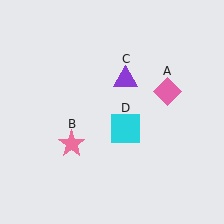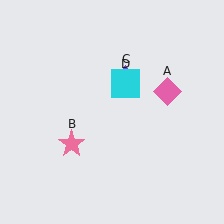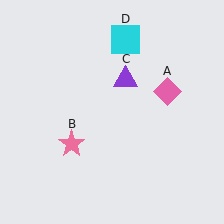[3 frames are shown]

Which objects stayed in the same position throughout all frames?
Pink diamond (object A) and pink star (object B) and purple triangle (object C) remained stationary.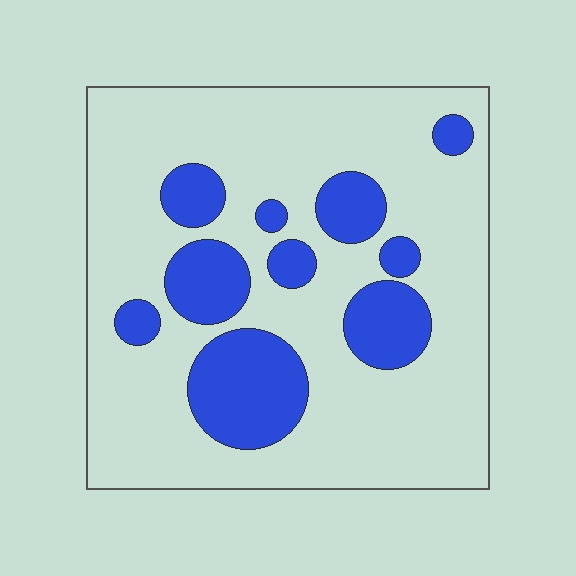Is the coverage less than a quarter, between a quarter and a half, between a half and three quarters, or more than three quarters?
Less than a quarter.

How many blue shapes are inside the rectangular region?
10.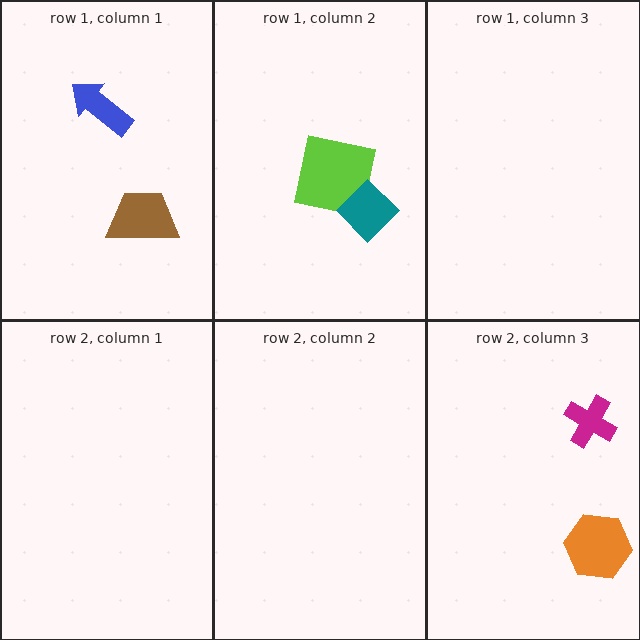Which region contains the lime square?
The row 1, column 2 region.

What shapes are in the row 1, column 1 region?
The blue arrow, the brown trapezoid.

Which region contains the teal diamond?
The row 1, column 2 region.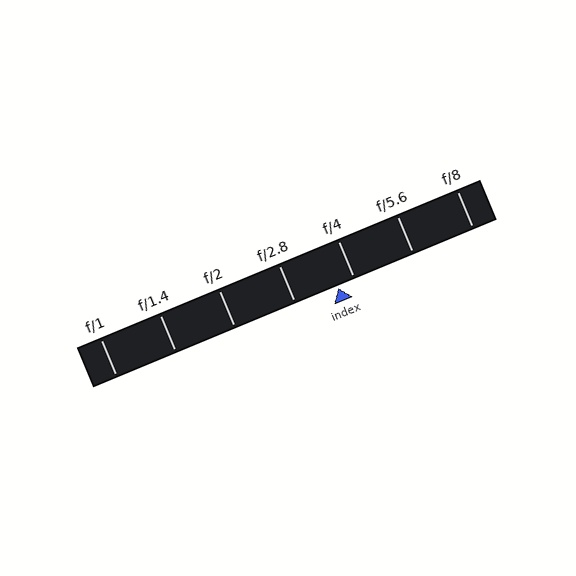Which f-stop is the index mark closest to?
The index mark is closest to f/4.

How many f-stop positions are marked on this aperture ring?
There are 7 f-stop positions marked.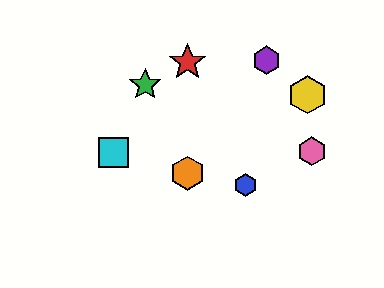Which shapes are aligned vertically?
The red star, the orange hexagon are aligned vertically.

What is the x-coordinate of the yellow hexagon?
The yellow hexagon is at x≈308.